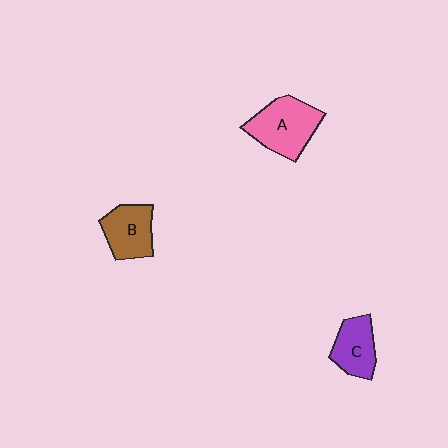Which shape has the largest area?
Shape A (pink).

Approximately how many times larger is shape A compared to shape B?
Approximately 1.3 times.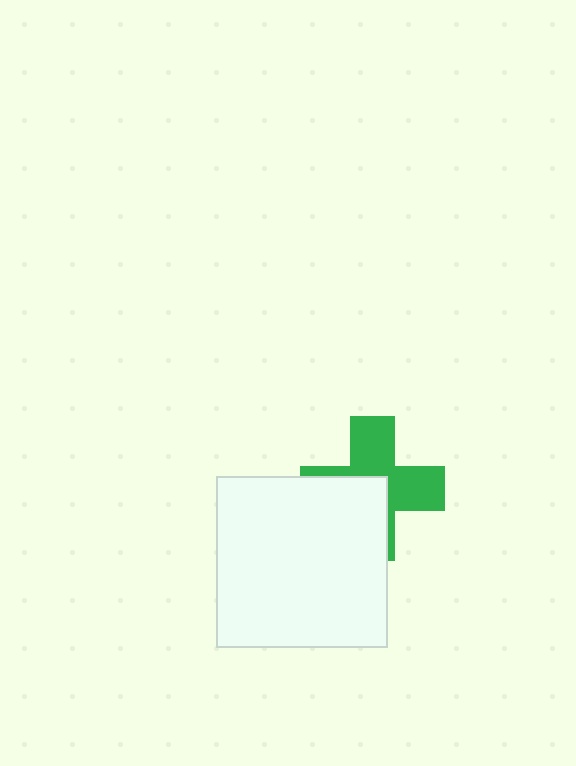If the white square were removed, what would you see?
You would see the complete green cross.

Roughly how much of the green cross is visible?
About half of it is visible (roughly 55%).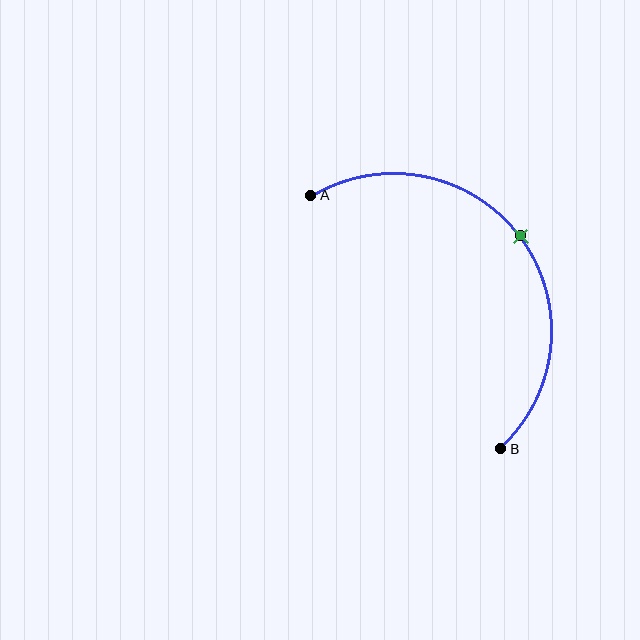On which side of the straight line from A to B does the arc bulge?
The arc bulges above and to the right of the straight line connecting A and B.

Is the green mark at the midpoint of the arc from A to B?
Yes. The green mark lies on the arc at equal arc-length from both A and B — it is the arc midpoint.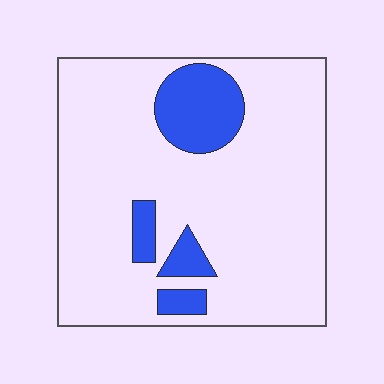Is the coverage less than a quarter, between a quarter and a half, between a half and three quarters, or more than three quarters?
Less than a quarter.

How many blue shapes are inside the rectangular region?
4.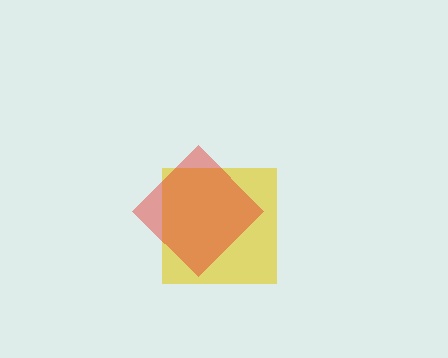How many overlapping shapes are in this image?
There are 2 overlapping shapes in the image.